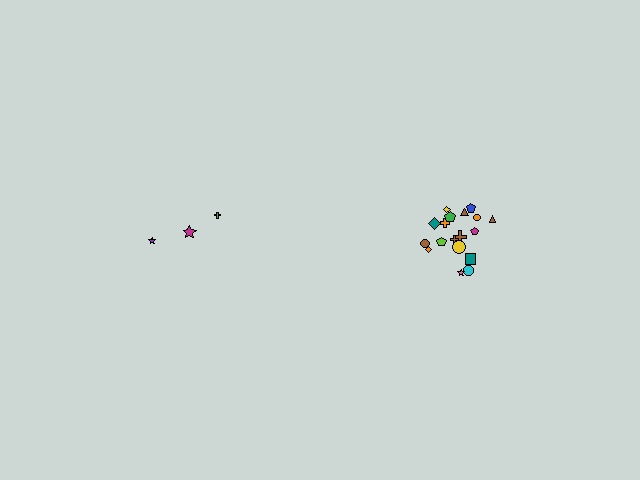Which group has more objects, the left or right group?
The right group.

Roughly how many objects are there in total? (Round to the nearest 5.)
Roughly 20 objects in total.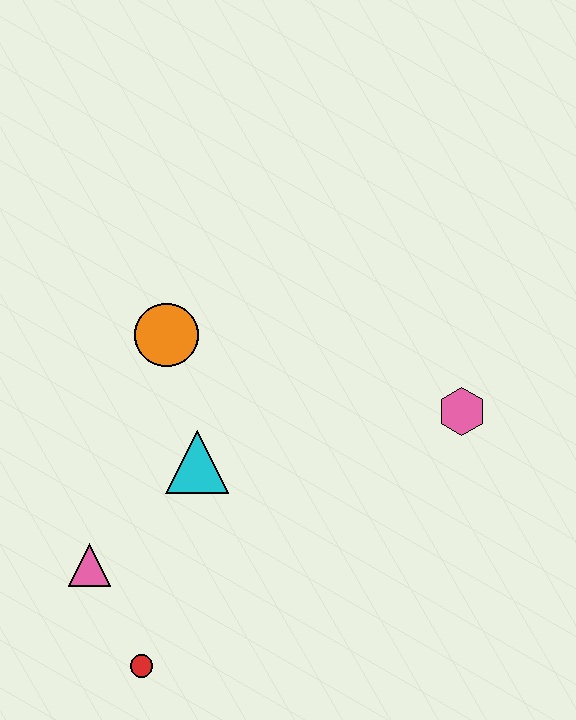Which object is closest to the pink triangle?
The red circle is closest to the pink triangle.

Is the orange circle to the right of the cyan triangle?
No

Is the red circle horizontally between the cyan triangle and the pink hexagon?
No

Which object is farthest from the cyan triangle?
The pink hexagon is farthest from the cyan triangle.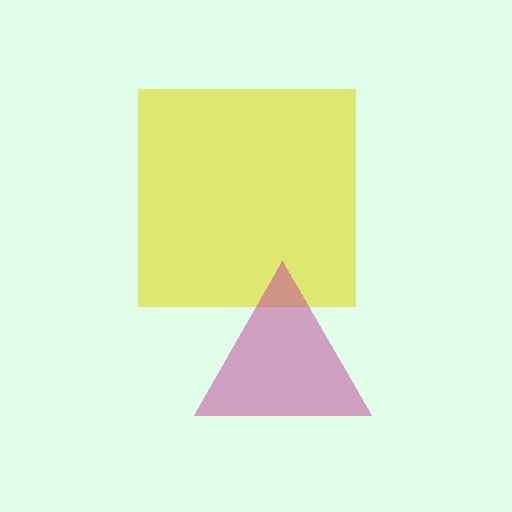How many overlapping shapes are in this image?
There are 2 overlapping shapes in the image.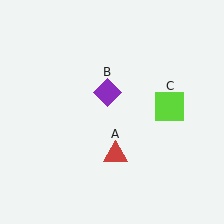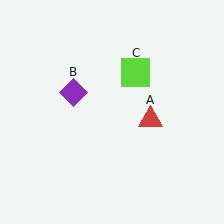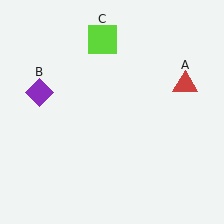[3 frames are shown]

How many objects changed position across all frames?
3 objects changed position: red triangle (object A), purple diamond (object B), lime square (object C).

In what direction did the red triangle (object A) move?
The red triangle (object A) moved up and to the right.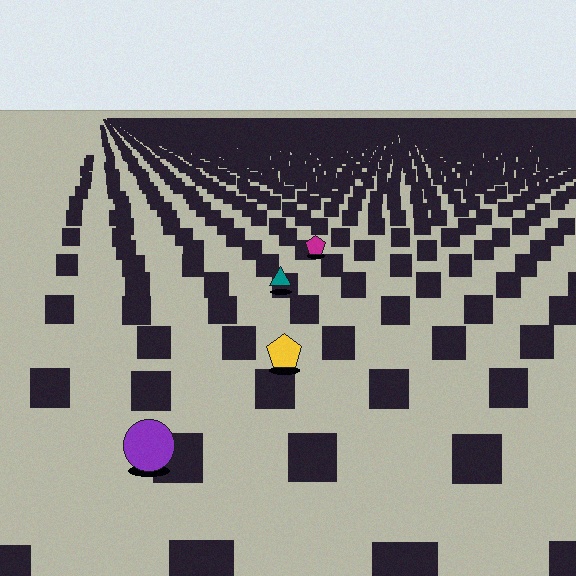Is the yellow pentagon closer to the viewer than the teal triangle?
Yes. The yellow pentagon is closer — you can tell from the texture gradient: the ground texture is coarser near it.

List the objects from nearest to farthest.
From nearest to farthest: the purple circle, the yellow pentagon, the teal triangle, the magenta pentagon.